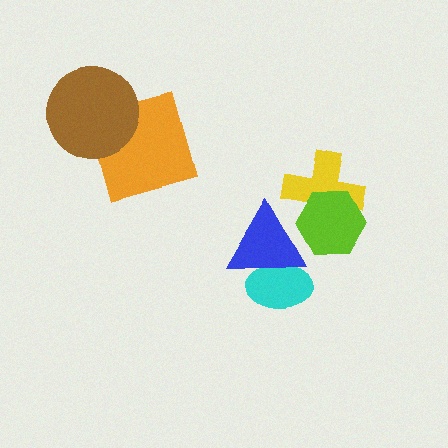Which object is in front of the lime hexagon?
The blue triangle is in front of the lime hexagon.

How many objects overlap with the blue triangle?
3 objects overlap with the blue triangle.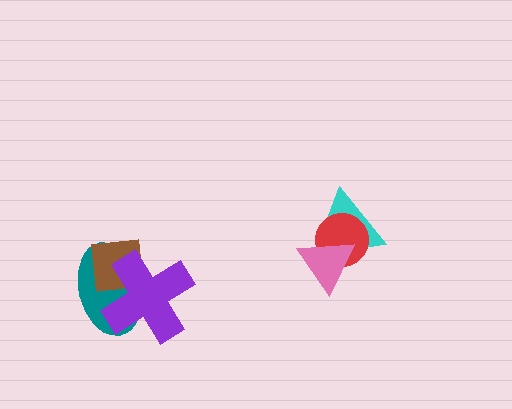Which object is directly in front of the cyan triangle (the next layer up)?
The red circle is directly in front of the cyan triangle.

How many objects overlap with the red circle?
2 objects overlap with the red circle.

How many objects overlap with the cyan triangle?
2 objects overlap with the cyan triangle.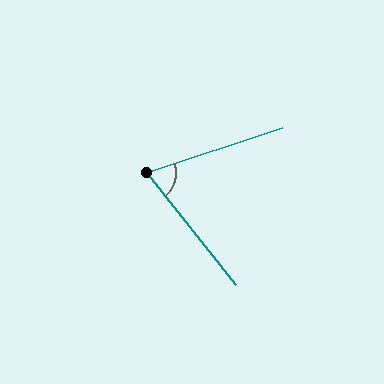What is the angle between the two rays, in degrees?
Approximately 70 degrees.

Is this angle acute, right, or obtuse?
It is acute.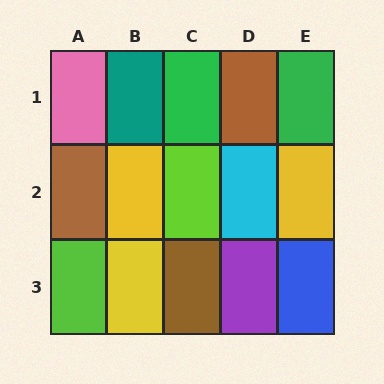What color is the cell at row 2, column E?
Yellow.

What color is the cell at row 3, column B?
Yellow.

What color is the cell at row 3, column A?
Lime.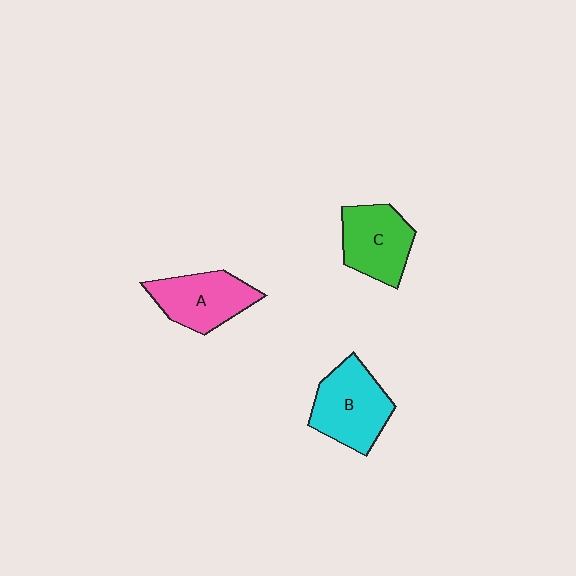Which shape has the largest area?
Shape B (cyan).